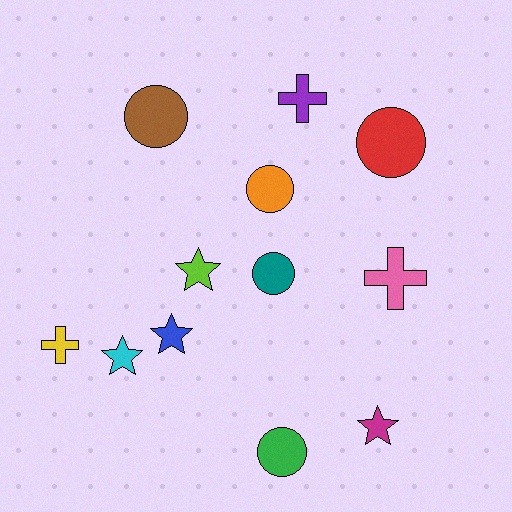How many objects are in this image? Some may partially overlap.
There are 12 objects.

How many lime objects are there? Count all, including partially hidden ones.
There is 1 lime object.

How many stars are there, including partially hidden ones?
There are 4 stars.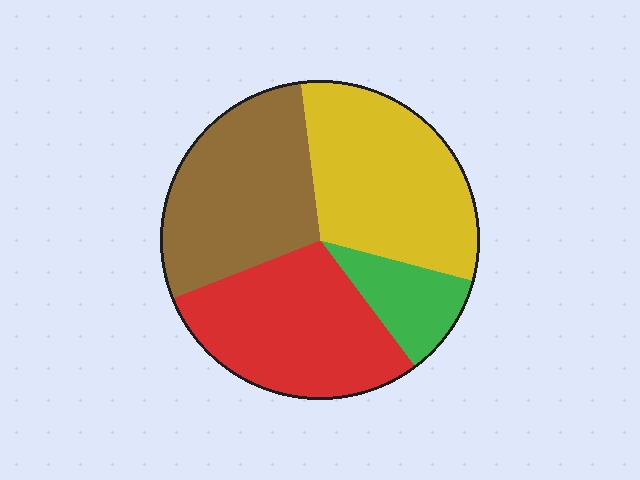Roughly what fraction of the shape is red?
Red takes up between a quarter and a half of the shape.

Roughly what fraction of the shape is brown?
Brown covers around 30% of the shape.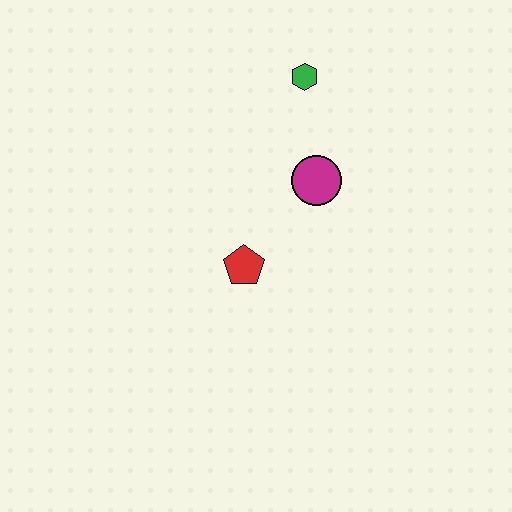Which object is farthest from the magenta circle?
The red pentagon is farthest from the magenta circle.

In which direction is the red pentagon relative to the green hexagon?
The red pentagon is below the green hexagon.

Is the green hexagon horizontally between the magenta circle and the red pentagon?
Yes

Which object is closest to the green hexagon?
The magenta circle is closest to the green hexagon.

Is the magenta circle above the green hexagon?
No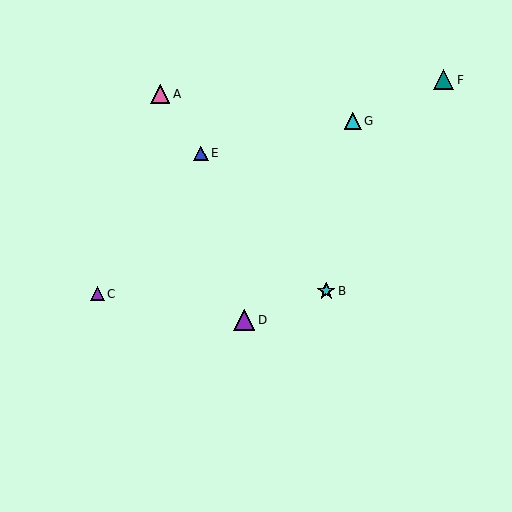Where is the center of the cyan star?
The center of the cyan star is at (326, 291).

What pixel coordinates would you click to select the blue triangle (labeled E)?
Click at (201, 153) to select the blue triangle E.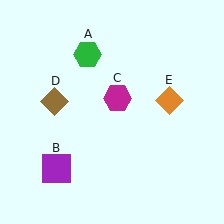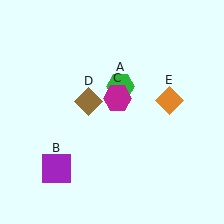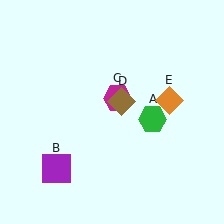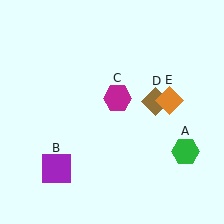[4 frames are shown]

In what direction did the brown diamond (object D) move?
The brown diamond (object D) moved right.